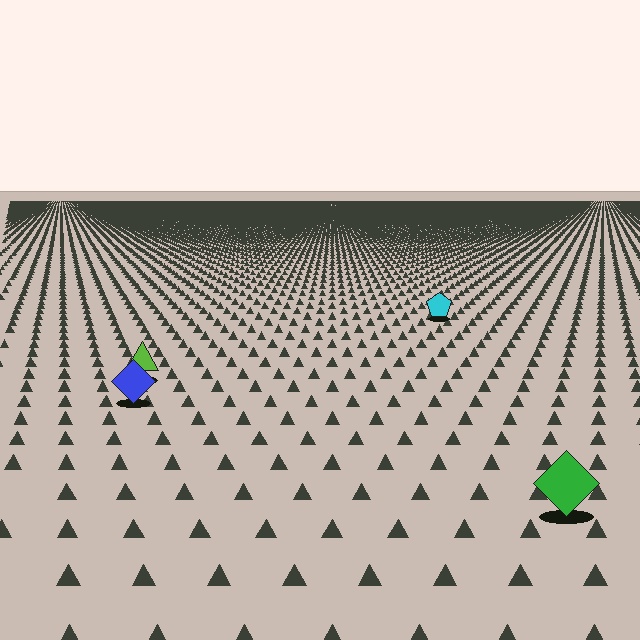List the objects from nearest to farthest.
From nearest to farthest: the green diamond, the blue diamond, the lime triangle, the cyan pentagon.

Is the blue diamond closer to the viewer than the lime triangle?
Yes. The blue diamond is closer — you can tell from the texture gradient: the ground texture is coarser near it.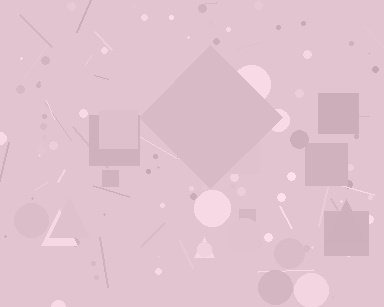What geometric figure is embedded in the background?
A diamond is embedded in the background.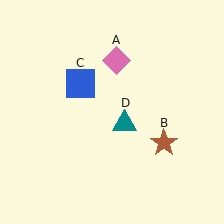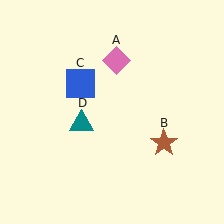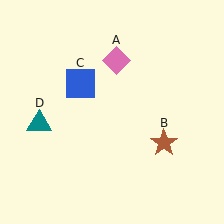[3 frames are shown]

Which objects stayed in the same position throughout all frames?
Pink diamond (object A) and brown star (object B) and blue square (object C) remained stationary.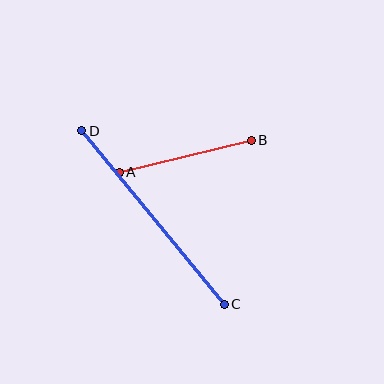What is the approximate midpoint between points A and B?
The midpoint is at approximately (185, 156) pixels.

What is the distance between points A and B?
The distance is approximately 135 pixels.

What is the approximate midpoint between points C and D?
The midpoint is at approximately (153, 217) pixels.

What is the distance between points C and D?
The distance is approximately 224 pixels.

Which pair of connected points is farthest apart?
Points C and D are farthest apart.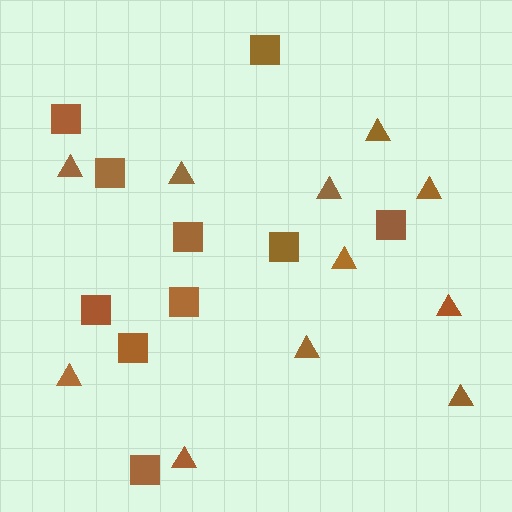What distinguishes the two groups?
There are 2 groups: one group of triangles (11) and one group of squares (10).